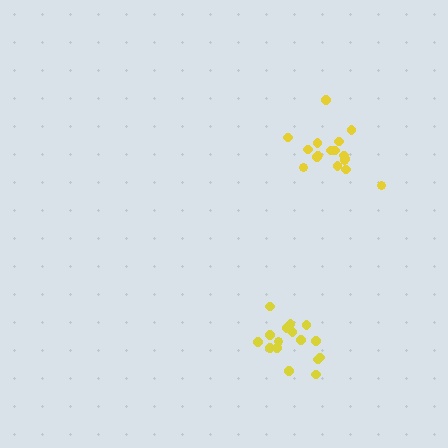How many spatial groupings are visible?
There are 2 spatial groupings.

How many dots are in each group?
Group 1: 17 dots, Group 2: 16 dots (33 total).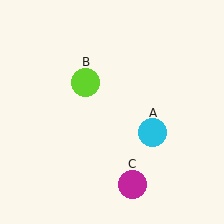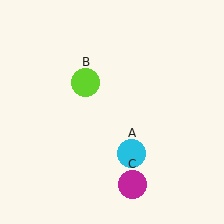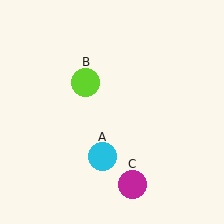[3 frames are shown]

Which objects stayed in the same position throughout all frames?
Lime circle (object B) and magenta circle (object C) remained stationary.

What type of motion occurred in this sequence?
The cyan circle (object A) rotated clockwise around the center of the scene.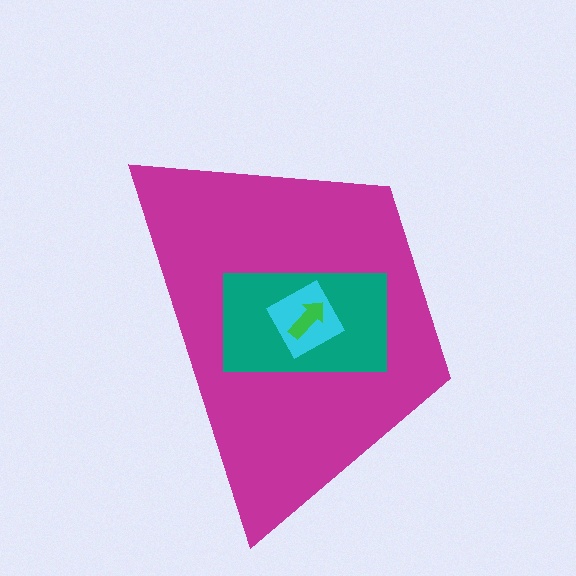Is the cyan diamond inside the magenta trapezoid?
Yes.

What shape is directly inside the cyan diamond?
The green arrow.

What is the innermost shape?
The green arrow.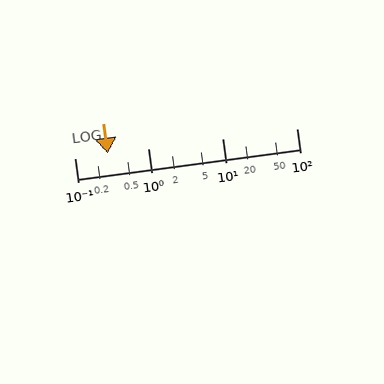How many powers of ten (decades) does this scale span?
The scale spans 3 decades, from 0.1 to 100.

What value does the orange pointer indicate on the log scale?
The pointer indicates approximately 0.28.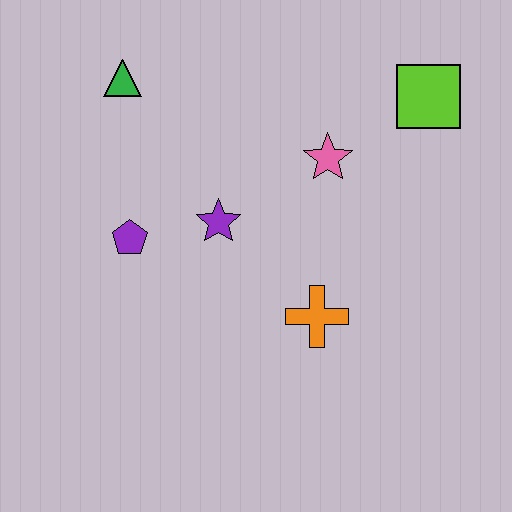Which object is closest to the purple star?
The purple pentagon is closest to the purple star.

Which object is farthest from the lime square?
The purple pentagon is farthest from the lime square.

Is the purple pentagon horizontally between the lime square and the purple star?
No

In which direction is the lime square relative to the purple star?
The lime square is to the right of the purple star.